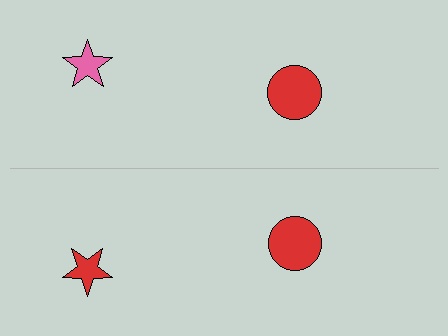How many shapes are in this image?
There are 4 shapes in this image.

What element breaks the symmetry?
The red star on the bottom side breaks the symmetry — its mirror counterpart is pink.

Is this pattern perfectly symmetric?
No, the pattern is not perfectly symmetric. The red star on the bottom side breaks the symmetry — its mirror counterpart is pink.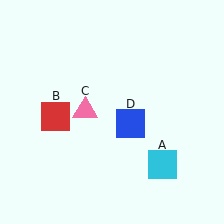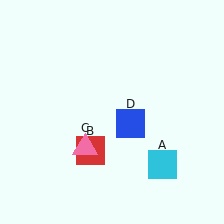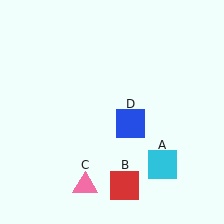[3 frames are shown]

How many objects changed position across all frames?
2 objects changed position: red square (object B), pink triangle (object C).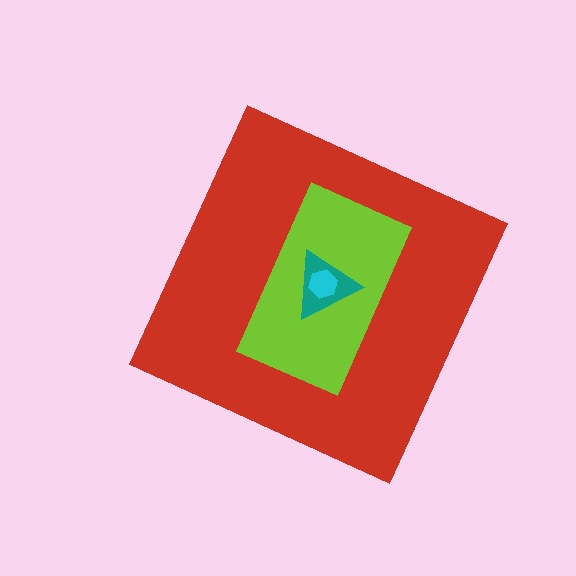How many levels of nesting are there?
4.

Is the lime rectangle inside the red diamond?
Yes.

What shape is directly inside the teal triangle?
The cyan hexagon.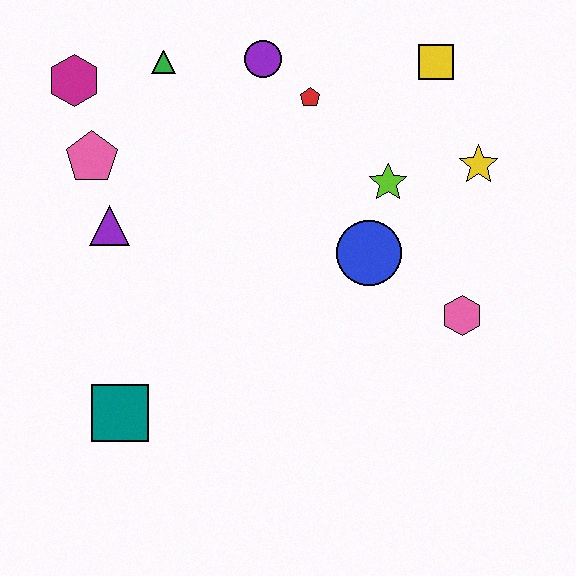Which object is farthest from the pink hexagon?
The magenta hexagon is farthest from the pink hexagon.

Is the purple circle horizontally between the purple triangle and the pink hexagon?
Yes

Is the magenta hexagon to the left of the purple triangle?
Yes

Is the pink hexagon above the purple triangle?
No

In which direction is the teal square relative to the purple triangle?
The teal square is below the purple triangle.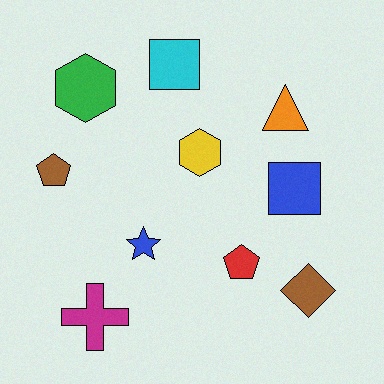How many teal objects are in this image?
There are no teal objects.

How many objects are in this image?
There are 10 objects.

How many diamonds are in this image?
There is 1 diamond.